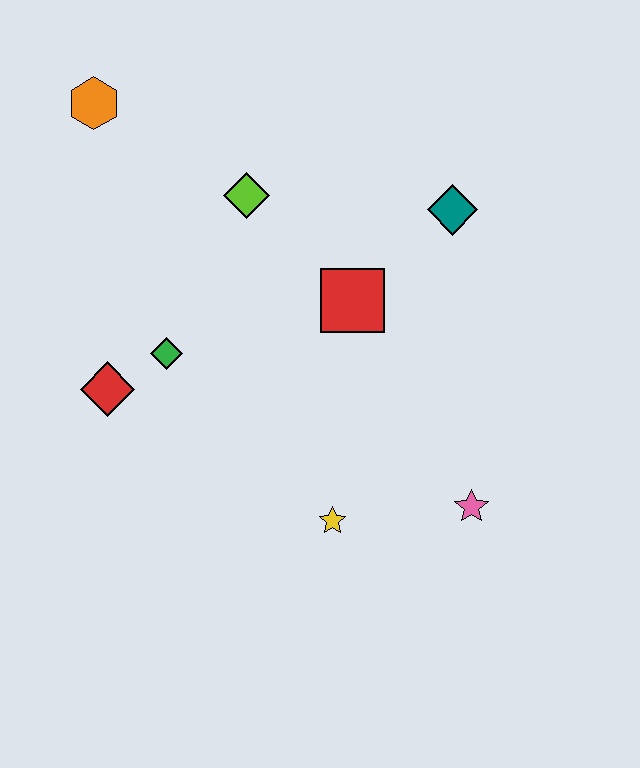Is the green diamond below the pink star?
No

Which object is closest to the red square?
The teal diamond is closest to the red square.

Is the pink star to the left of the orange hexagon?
No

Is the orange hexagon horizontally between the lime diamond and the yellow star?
No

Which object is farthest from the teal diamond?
The red diamond is farthest from the teal diamond.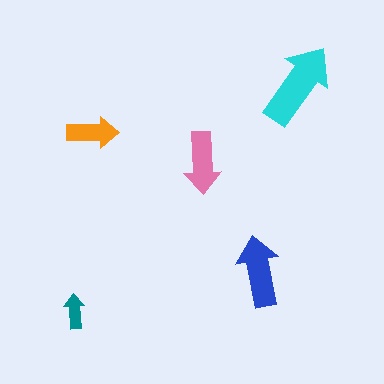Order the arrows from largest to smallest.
the cyan one, the blue one, the pink one, the orange one, the teal one.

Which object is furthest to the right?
The cyan arrow is rightmost.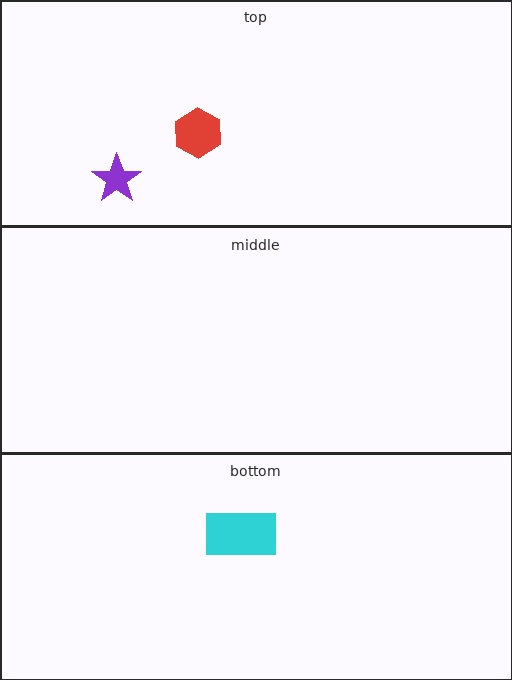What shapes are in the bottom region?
The cyan rectangle.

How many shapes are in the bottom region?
1.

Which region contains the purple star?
The top region.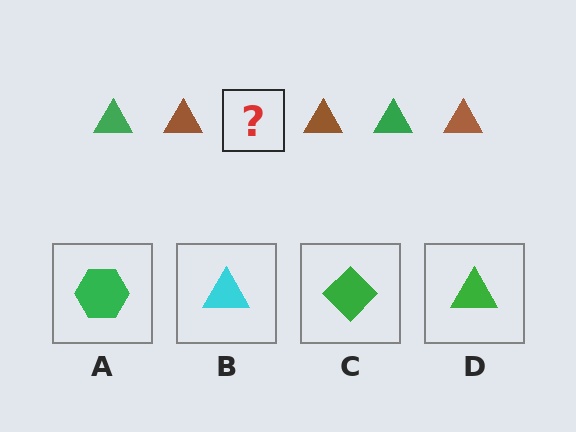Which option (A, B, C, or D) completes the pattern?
D.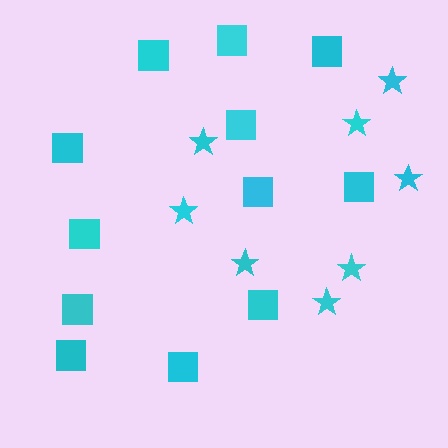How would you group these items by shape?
There are 2 groups: one group of squares (12) and one group of stars (8).